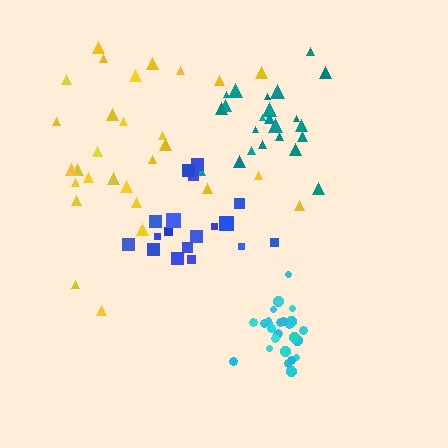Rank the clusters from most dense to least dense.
cyan, teal, blue, yellow.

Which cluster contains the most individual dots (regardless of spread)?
Yellow (29).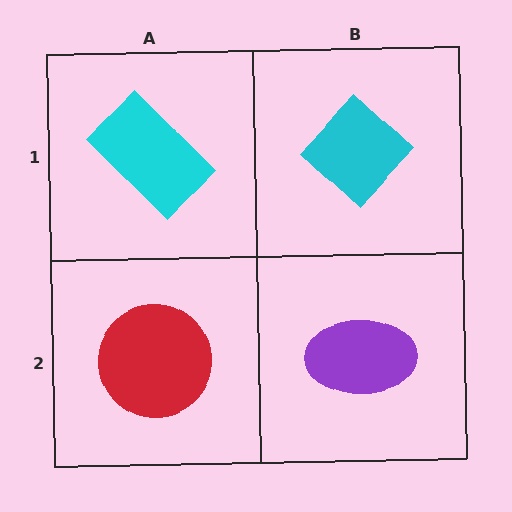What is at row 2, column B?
A purple ellipse.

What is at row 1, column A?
A cyan rectangle.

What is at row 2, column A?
A red circle.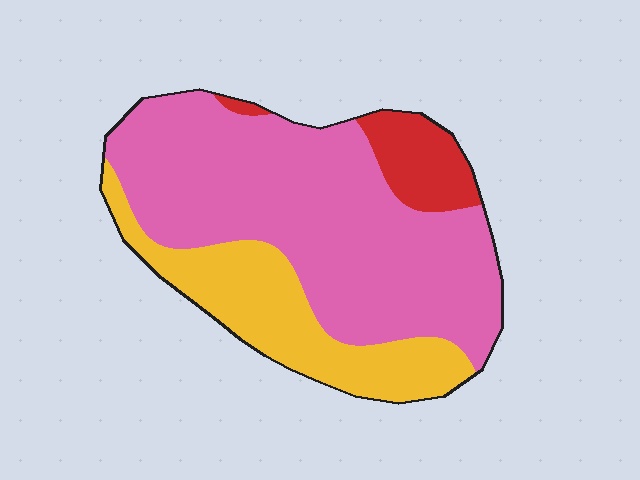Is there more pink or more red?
Pink.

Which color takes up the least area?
Red, at roughly 10%.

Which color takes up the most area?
Pink, at roughly 65%.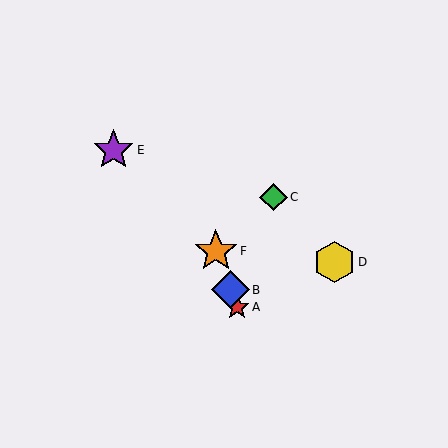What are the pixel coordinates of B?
Object B is at (230, 290).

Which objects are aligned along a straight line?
Objects A, B, F are aligned along a straight line.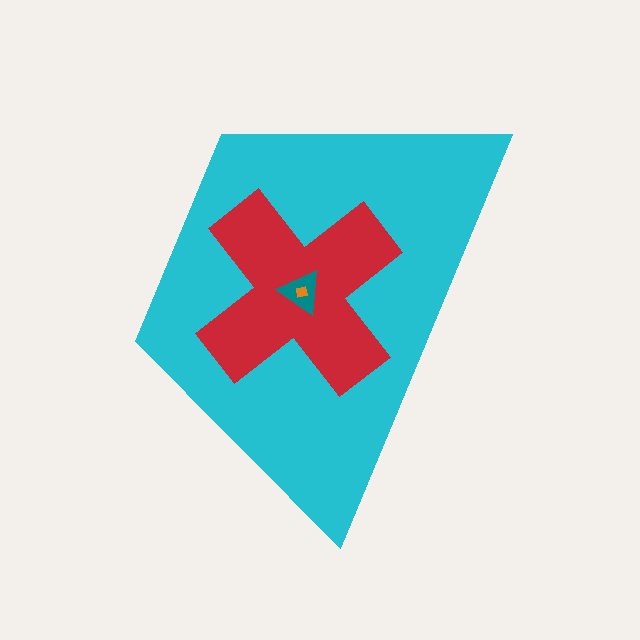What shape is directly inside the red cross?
The teal triangle.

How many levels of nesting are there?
4.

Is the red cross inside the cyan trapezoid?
Yes.